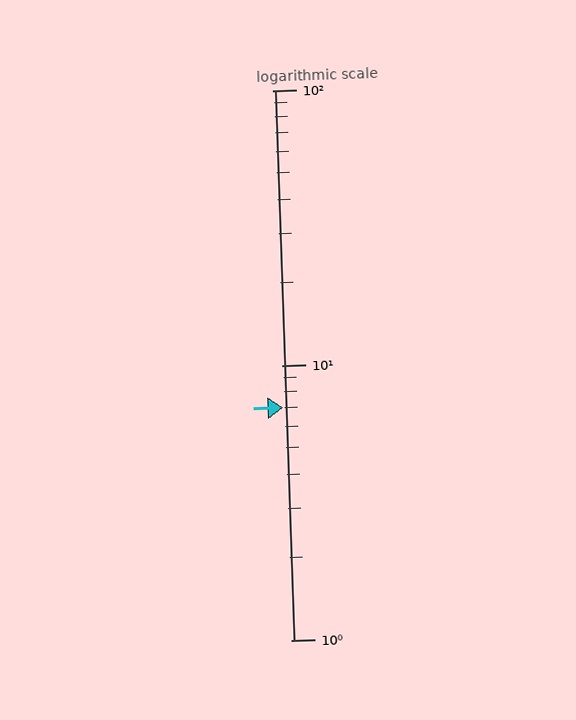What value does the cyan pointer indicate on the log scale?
The pointer indicates approximately 7.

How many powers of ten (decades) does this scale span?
The scale spans 2 decades, from 1 to 100.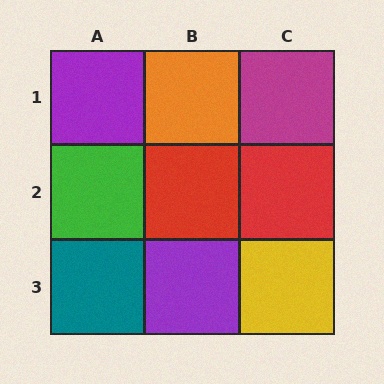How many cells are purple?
2 cells are purple.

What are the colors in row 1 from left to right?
Purple, orange, magenta.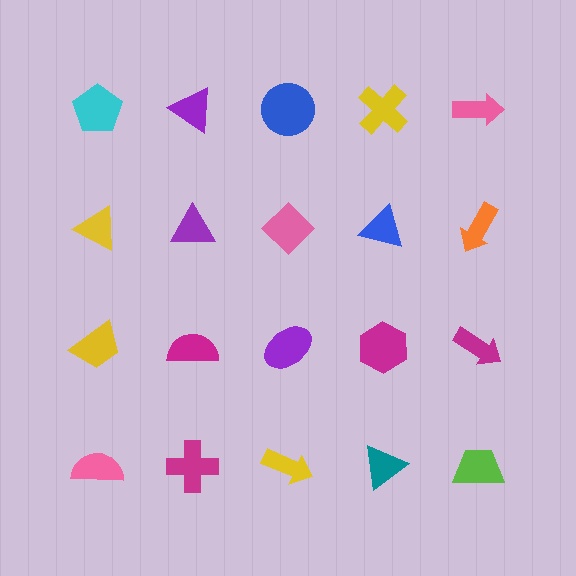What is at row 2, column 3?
A pink diamond.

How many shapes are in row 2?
5 shapes.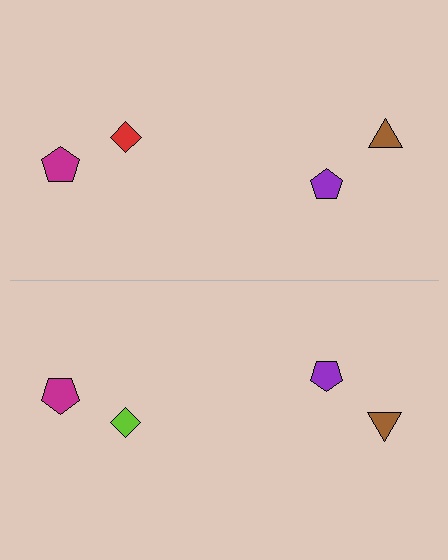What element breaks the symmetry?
The lime diamond on the bottom side breaks the symmetry — its mirror counterpart is red.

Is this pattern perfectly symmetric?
No, the pattern is not perfectly symmetric. The lime diamond on the bottom side breaks the symmetry — its mirror counterpart is red.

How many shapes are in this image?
There are 8 shapes in this image.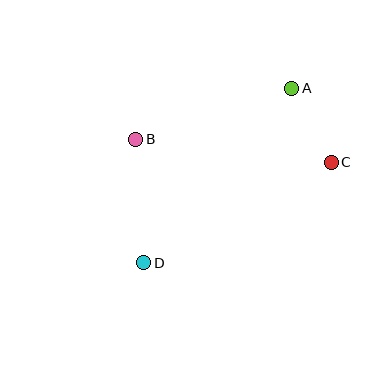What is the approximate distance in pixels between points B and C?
The distance between B and C is approximately 197 pixels.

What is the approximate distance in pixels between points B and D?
The distance between B and D is approximately 124 pixels.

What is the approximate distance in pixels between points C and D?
The distance between C and D is approximately 213 pixels.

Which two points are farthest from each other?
Points A and D are farthest from each other.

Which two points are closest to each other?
Points A and C are closest to each other.